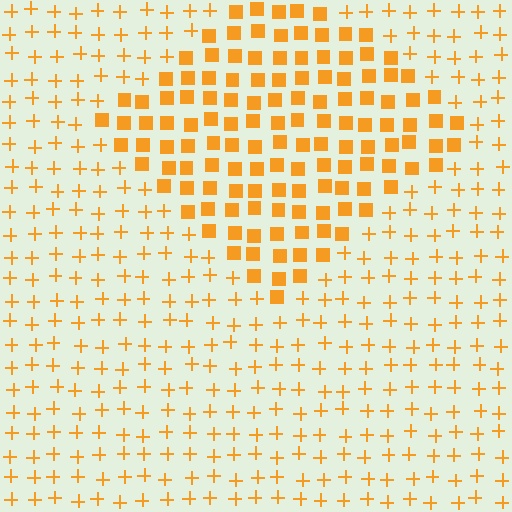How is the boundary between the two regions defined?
The boundary is defined by a change in element shape: squares inside vs. plus signs outside. All elements share the same color and spacing.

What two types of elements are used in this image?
The image uses squares inside the diamond region and plus signs outside it.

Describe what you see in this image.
The image is filled with small orange elements arranged in a uniform grid. A diamond-shaped region contains squares, while the surrounding area contains plus signs. The boundary is defined purely by the change in element shape.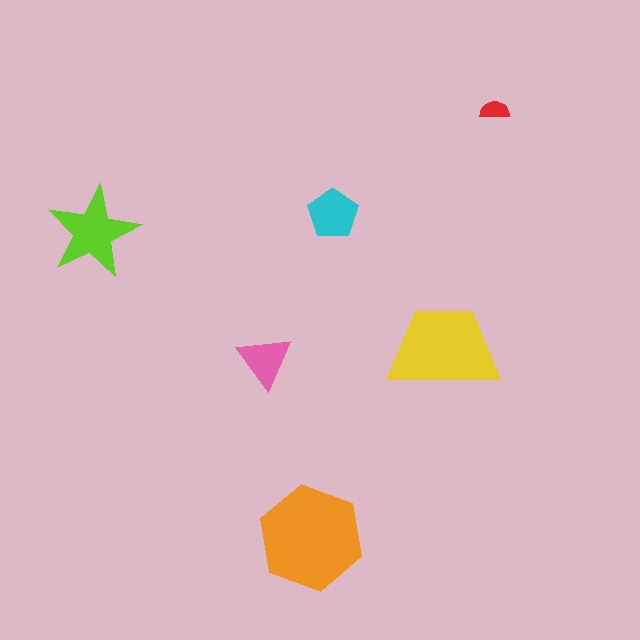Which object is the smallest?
The red semicircle.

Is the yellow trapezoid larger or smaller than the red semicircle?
Larger.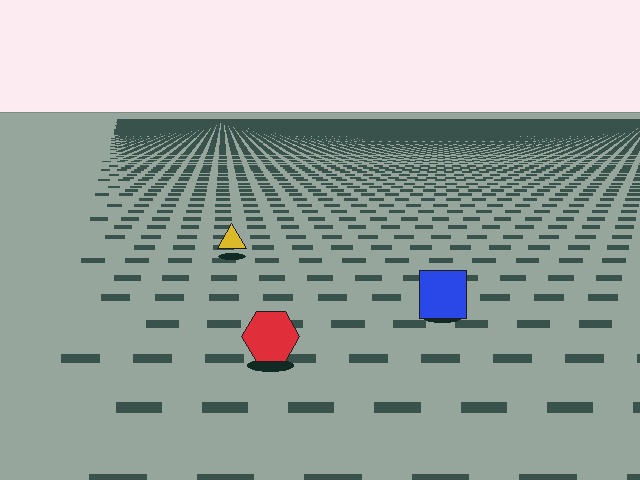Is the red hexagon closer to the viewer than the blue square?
Yes. The red hexagon is closer — you can tell from the texture gradient: the ground texture is coarser near it.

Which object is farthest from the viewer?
The yellow triangle is farthest from the viewer. It appears smaller and the ground texture around it is denser.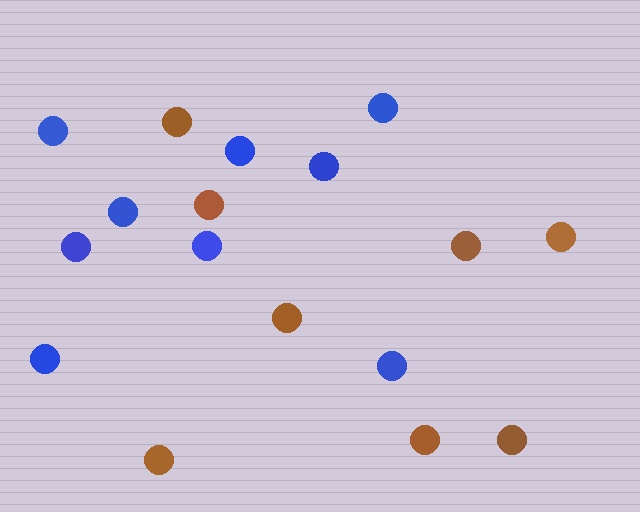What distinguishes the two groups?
There are 2 groups: one group of blue circles (9) and one group of brown circles (8).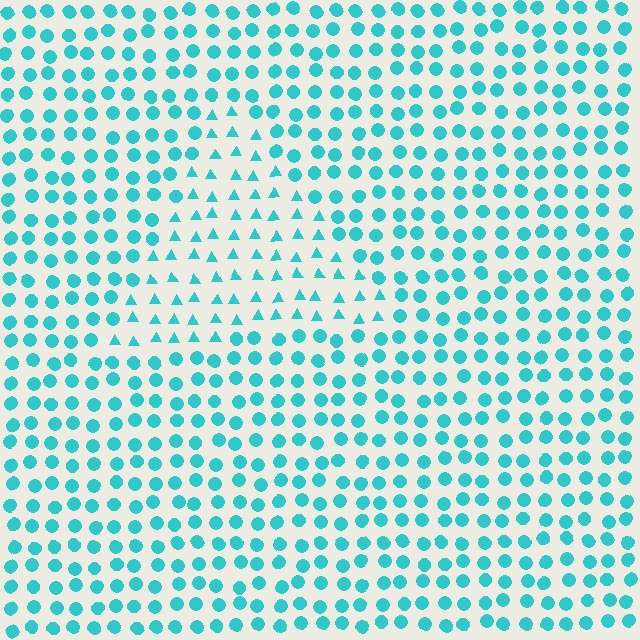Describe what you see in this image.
The image is filled with small cyan elements arranged in a uniform grid. A triangle-shaped region contains triangles, while the surrounding area contains circles. The boundary is defined purely by the change in element shape.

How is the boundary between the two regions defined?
The boundary is defined by a change in element shape: triangles inside vs. circles outside. All elements share the same color and spacing.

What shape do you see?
I see a triangle.